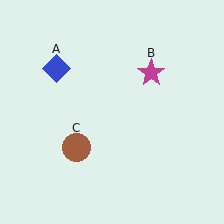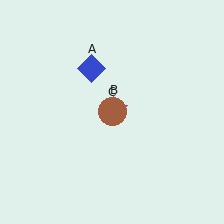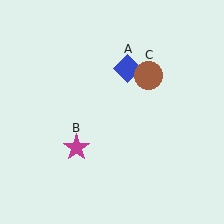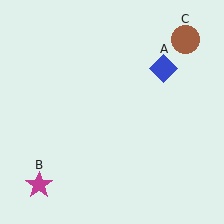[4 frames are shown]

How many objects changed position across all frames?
3 objects changed position: blue diamond (object A), magenta star (object B), brown circle (object C).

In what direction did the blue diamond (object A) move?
The blue diamond (object A) moved right.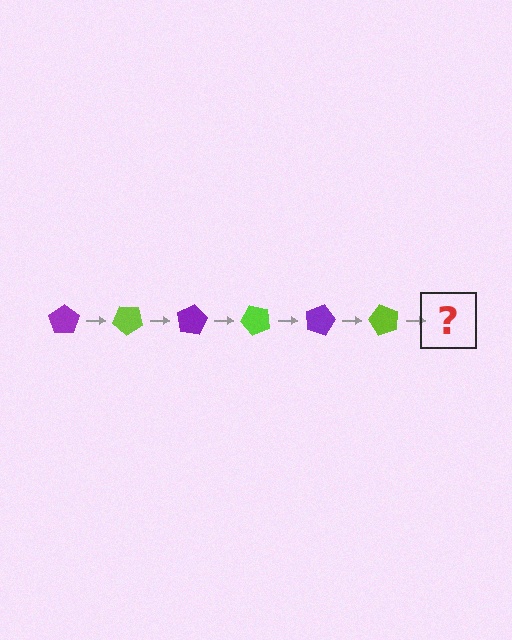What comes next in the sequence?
The next element should be a purple pentagon, rotated 240 degrees from the start.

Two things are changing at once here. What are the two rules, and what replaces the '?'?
The two rules are that it rotates 40 degrees each step and the color cycles through purple and lime. The '?' should be a purple pentagon, rotated 240 degrees from the start.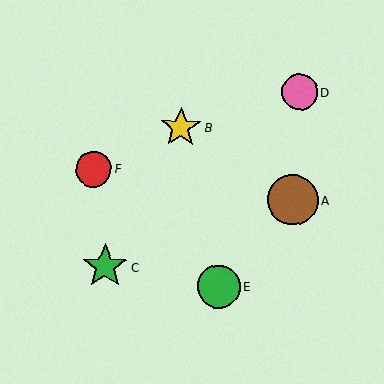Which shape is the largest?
The brown circle (labeled A) is the largest.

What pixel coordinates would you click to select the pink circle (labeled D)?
Click at (300, 92) to select the pink circle D.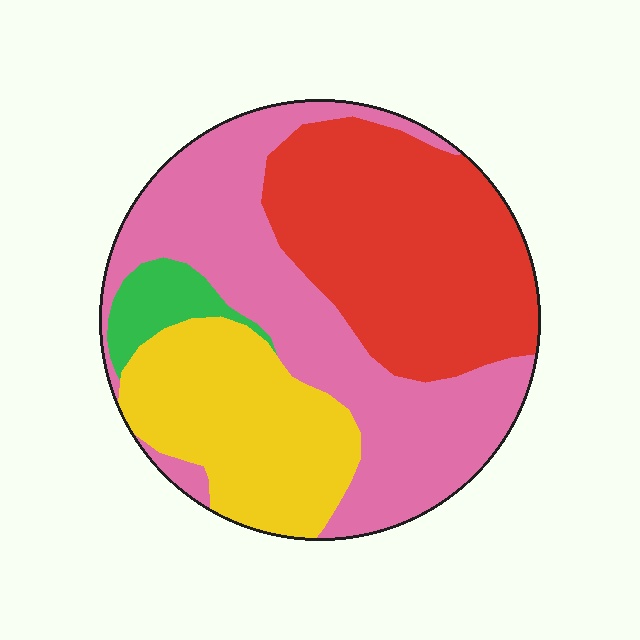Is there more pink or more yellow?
Pink.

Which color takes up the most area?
Pink, at roughly 40%.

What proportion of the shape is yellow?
Yellow takes up less than a quarter of the shape.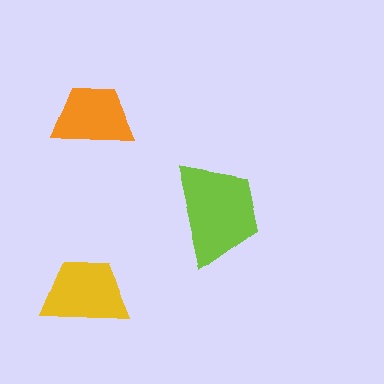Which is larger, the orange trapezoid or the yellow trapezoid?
The yellow one.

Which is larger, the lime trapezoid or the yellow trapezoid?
The lime one.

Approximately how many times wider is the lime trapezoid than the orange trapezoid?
About 1.5 times wider.